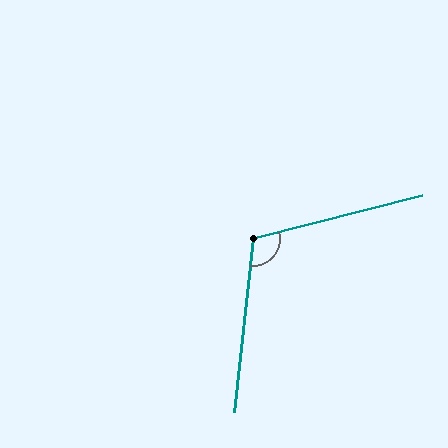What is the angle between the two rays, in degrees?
Approximately 111 degrees.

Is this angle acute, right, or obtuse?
It is obtuse.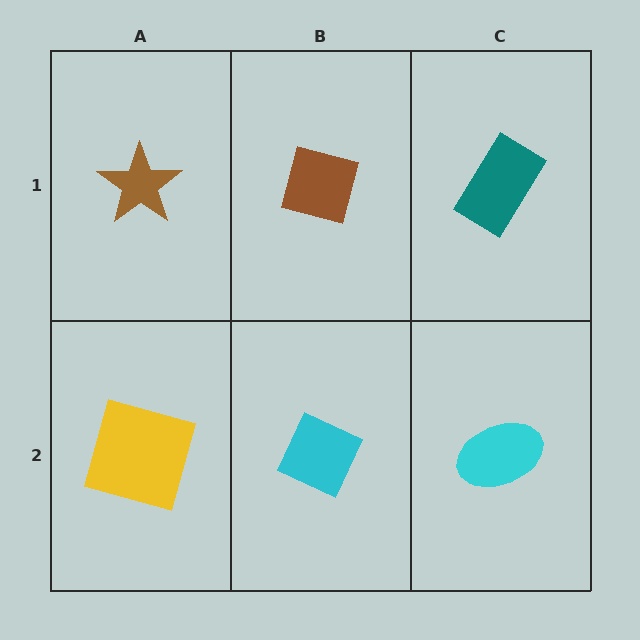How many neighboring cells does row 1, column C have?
2.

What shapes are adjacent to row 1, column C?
A cyan ellipse (row 2, column C), a brown square (row 1, column B).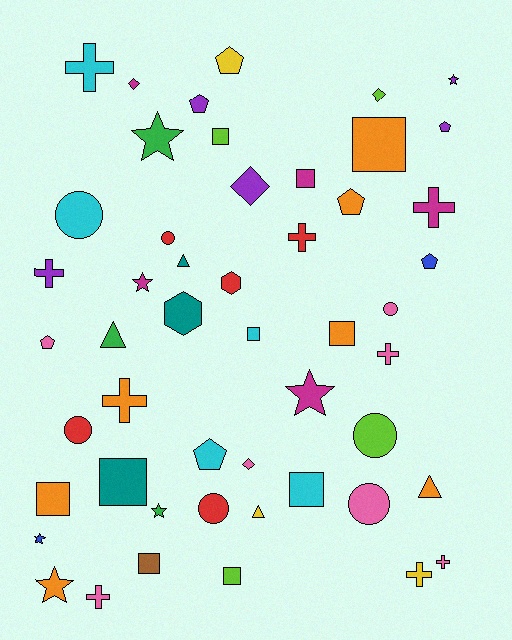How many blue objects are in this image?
There are 2 blue objects.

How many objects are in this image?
There are 50 objects.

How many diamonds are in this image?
There are 4 diamonds.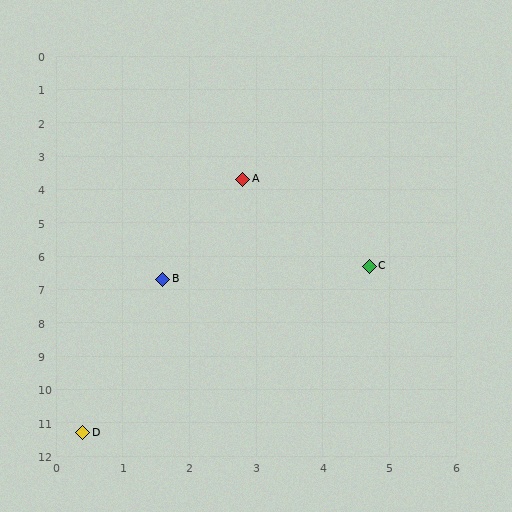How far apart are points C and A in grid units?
Points C and A are about 3.2 grid units apart.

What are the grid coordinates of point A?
Point A is at approximately (2.8, 3.7).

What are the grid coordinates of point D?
Point D is at approximately (0.4, 11.3).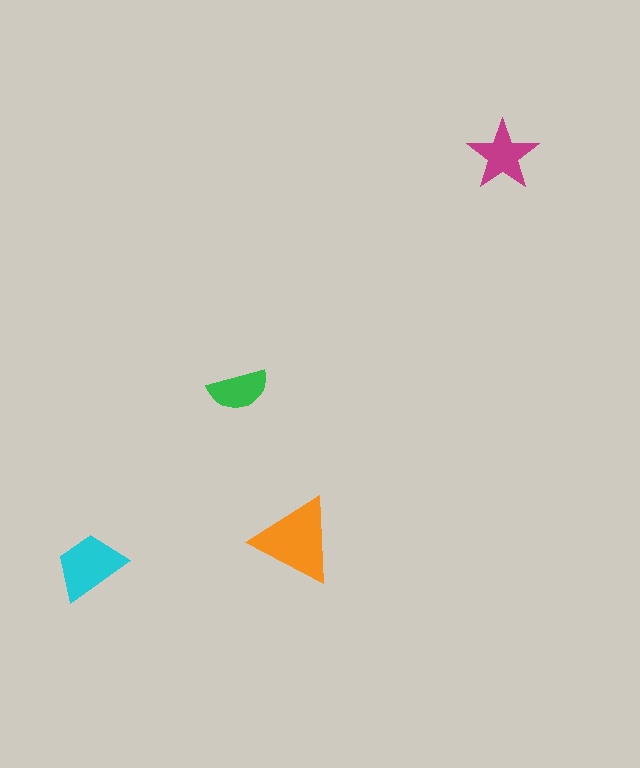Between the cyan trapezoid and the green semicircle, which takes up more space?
The cyan trapezoid.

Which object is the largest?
The orange triangle.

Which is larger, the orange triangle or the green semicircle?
The orange triangle.